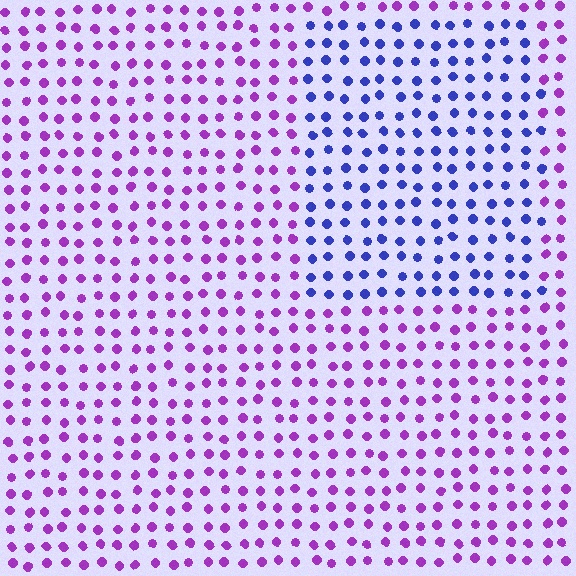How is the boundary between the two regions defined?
The boundary is defined purely by a slight shift in hue (about 53 degrees). Spacing, size, and orientation are identical on both sides.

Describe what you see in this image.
The image is filled with small purple elements in a uniform arrangement. A rectangle-shaped region is visible where the elements are tinted to a slightly different hue, forming a subtle color boundary.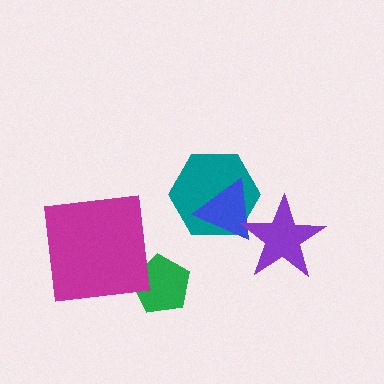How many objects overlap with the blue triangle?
2 objects overlap with the blue triangle.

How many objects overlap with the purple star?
2 objects overlap with the purple star.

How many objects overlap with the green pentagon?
0 objects overlap with the green pentagon.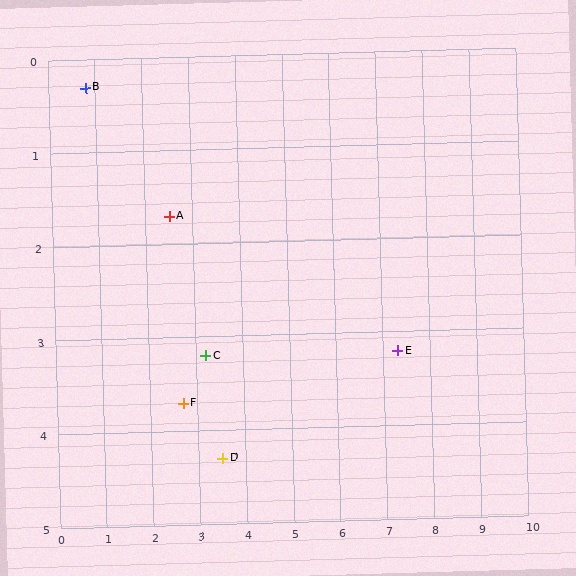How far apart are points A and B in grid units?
Points A and B are about 2.2 grid units apart.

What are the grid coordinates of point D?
Point D is at approximately (3.5, 4.3).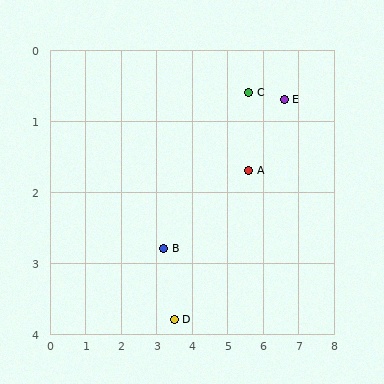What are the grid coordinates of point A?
Point A is at approximately (5.6, 1.7).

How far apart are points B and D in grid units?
Points B and D are about 1.0 grid units apart.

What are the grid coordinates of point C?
Point C is at approximately (5.6, 0.6).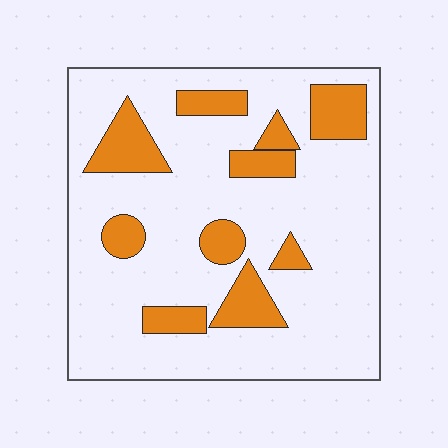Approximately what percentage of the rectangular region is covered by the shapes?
Approximately 20%.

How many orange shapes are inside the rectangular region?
10.